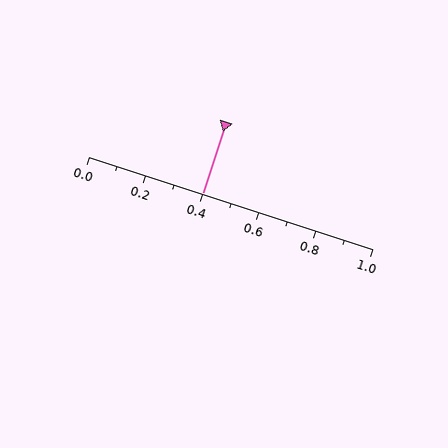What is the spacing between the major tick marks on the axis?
The major ticks are spaced 0.2 apart.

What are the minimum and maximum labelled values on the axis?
The axis runs from 0.0 to 1.0.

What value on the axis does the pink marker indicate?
The marker indicates approximately 0.4.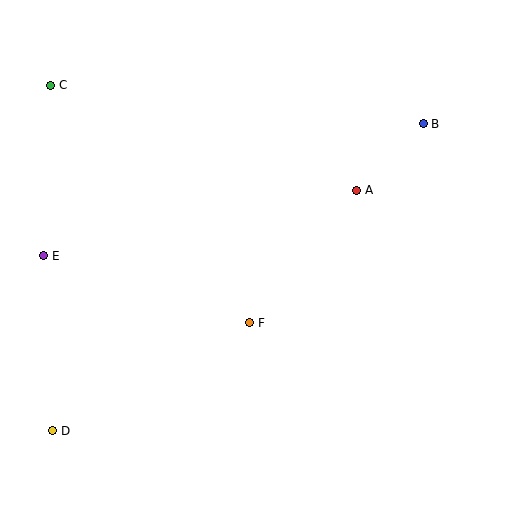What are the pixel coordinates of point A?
Point A is at (357, 190).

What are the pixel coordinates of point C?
Point C is at (51, 85).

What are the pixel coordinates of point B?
Point B is at (423, 124).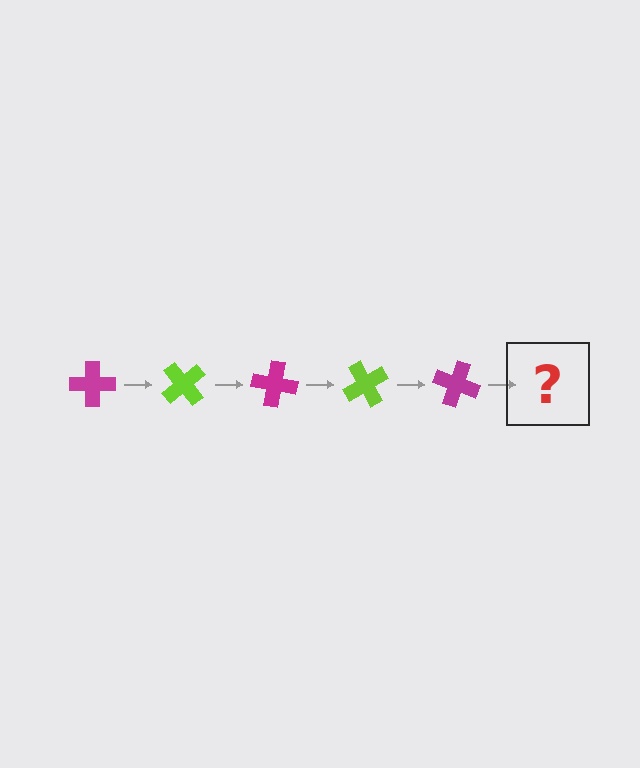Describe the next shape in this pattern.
It should be a lime cross, rotated 250 degrees from the start.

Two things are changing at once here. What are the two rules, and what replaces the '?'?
The two rules are that it rotates 50 degrees each step and the color cycles through magenta and lime. The '?' should be a lime cross, rotated 250 degrees from the start.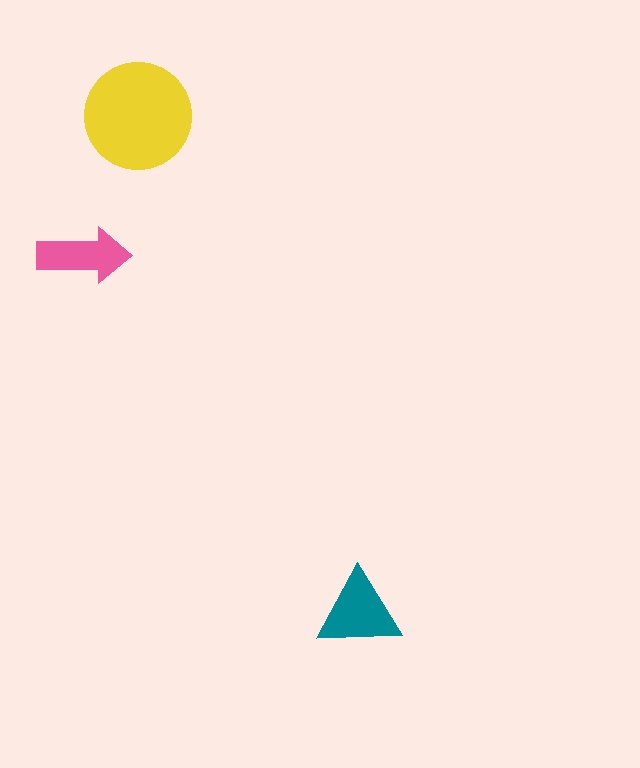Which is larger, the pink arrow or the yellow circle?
The yellow circle.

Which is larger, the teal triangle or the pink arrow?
The teal triangle.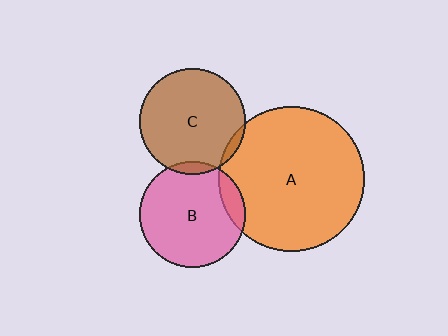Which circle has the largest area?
Circle A (orange).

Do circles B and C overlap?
Yes.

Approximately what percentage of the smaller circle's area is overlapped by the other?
Approximately 5%.